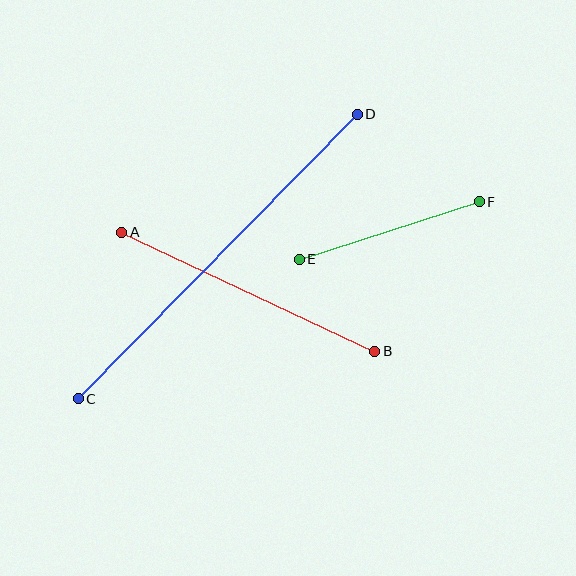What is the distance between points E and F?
The distance is approximately 189 pixels.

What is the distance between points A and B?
The distance is approximately 280 pixels.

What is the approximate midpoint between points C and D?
The midpoint is at approximately (218, 256) pixels.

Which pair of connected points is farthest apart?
Points C and D are farthest apart.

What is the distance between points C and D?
The distance is approximately 398 pixels.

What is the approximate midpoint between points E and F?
The midpoint is at approximately (389, 230) pixels.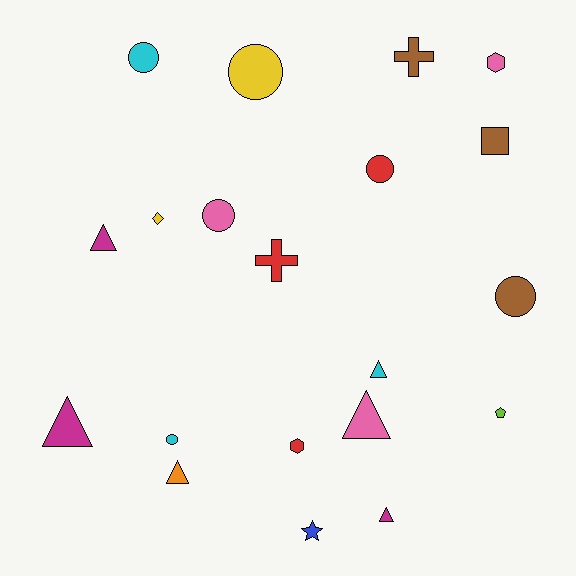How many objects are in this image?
There are 20 objects.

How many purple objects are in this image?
There are no purple objects.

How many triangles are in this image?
There are 6 triangles.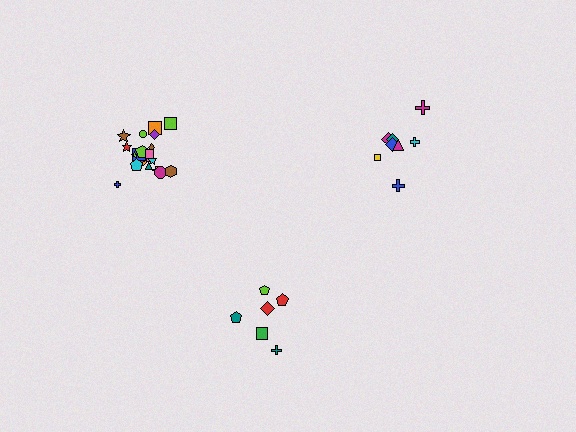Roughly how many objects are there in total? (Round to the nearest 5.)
Roughly 35 objects in total.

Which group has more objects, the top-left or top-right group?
The top-left group.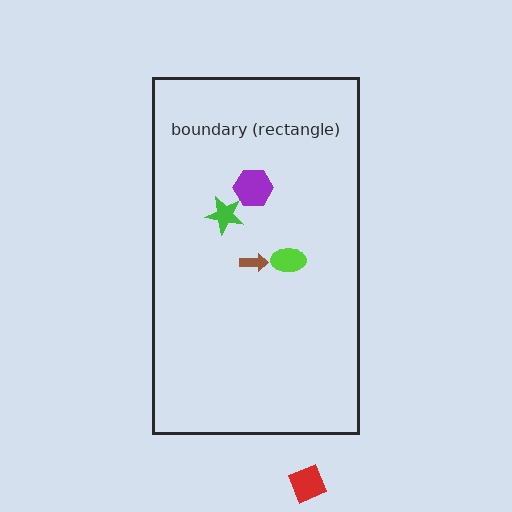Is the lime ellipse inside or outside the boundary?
Inside.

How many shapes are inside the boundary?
4 inside, 1 outside.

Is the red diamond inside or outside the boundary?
Outside.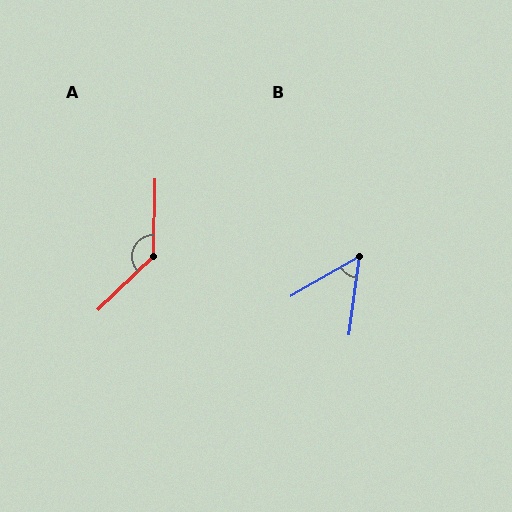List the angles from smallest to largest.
B (53°), A (135°).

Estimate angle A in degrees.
Approximately 135 degrees.